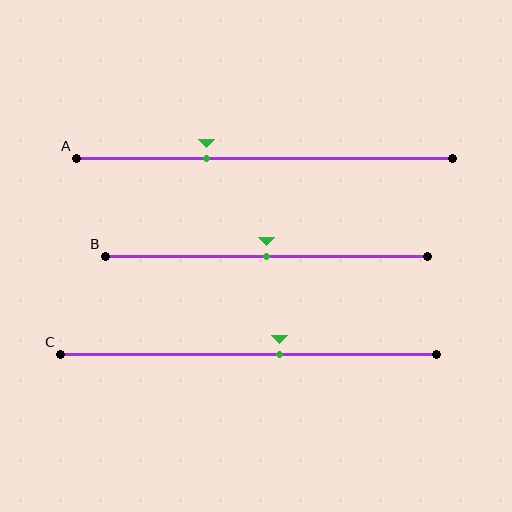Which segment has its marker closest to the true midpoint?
Segment B has its marker closest to the true midpoint.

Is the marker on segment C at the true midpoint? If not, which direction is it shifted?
No, the marker on segment C is shifted to the right by about 8% of the segment length.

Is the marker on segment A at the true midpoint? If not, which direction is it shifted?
No, the marker on segment A is shifted to the left by about 15% of the segment length.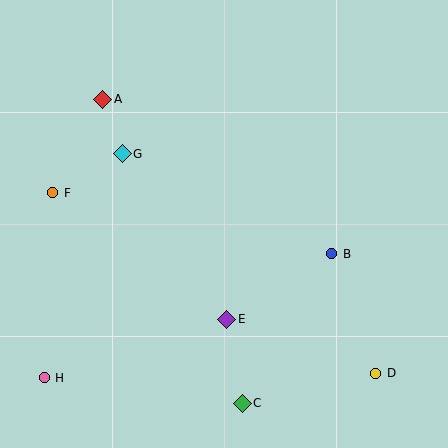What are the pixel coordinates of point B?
Point B is at (332, 254).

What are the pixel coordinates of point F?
Point F is at (53, 193).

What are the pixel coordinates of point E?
Point E is at (227, 319).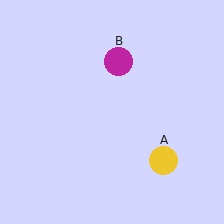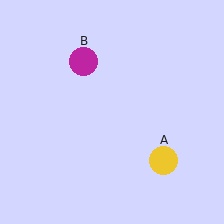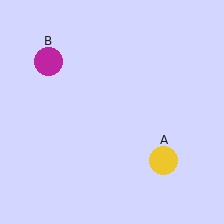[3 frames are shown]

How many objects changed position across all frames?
1 object changed position: magenta circle (object B).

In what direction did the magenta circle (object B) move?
The magenta circle (object B) moved left.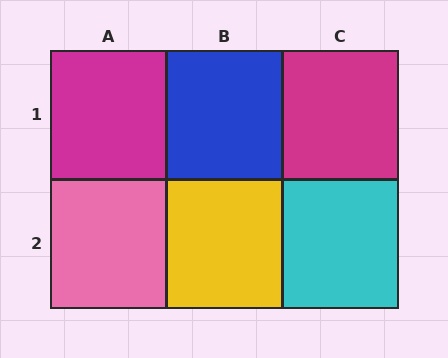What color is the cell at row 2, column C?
Cyan.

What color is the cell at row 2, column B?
Yellow.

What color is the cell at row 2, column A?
Pink.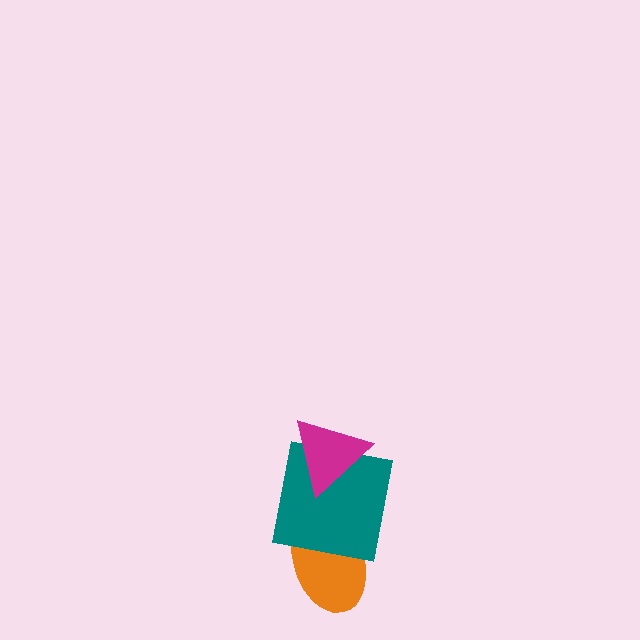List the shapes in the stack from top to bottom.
From top to bottom: the magenta triangle, the teal square, the orange ellipse.